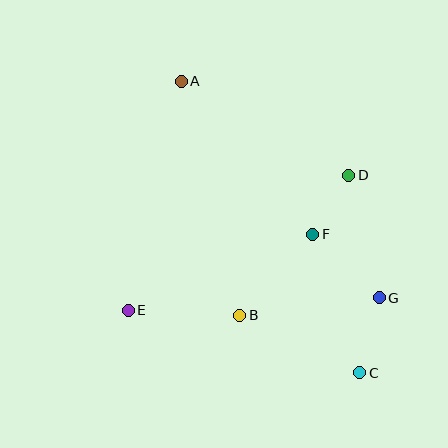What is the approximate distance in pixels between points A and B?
The distance between A and B is approximately 241 pixels.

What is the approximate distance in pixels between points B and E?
The distance between B and E is approximately 112 pixels.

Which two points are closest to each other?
Points D and F are closest to each other.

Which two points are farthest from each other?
Points A and C are farthest from each other.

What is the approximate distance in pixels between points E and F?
The distance between E and F is approximately 199 pixels.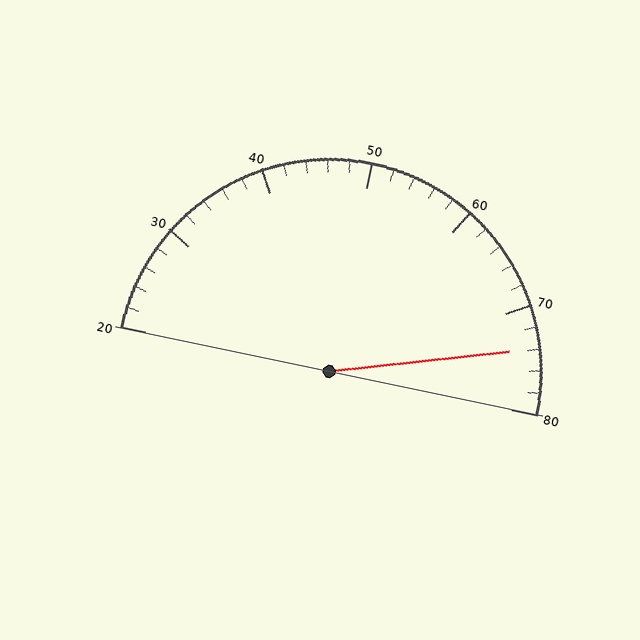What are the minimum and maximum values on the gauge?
The gauge ranges from 20 to 80.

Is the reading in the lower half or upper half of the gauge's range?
The reading is in the upper half of the range (20 to 80).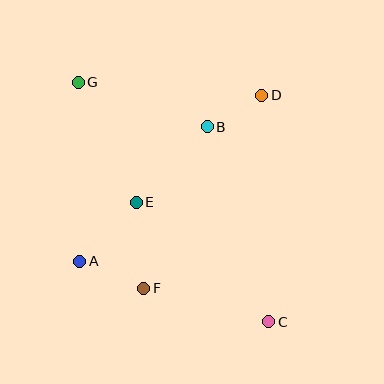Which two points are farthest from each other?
Points C and G are farthest from each other.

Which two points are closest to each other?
Points B and D are closest to each other.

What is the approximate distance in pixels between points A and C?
The distance between A and C is approximately 199 pixels.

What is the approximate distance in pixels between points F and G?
The distance between F and G is approximately 216 pixels.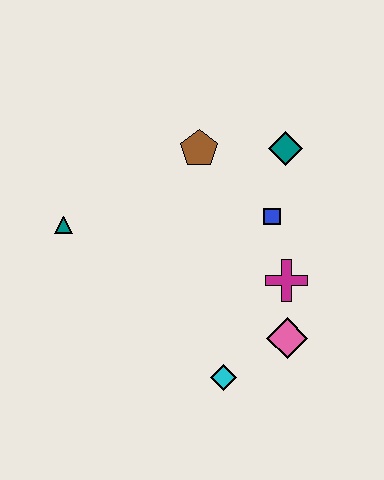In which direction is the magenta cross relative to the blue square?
The magenta cross is below the blue square.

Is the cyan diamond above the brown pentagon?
No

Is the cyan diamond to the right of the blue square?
No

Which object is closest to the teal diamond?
The blue square is closest to the teal diamond.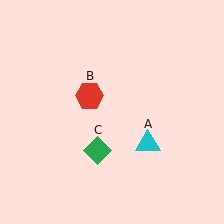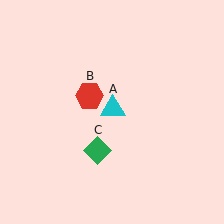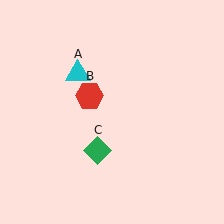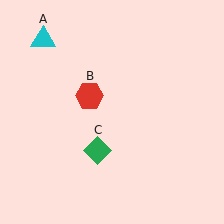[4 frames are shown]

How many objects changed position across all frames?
1 object changed position: cyan triangle (object A).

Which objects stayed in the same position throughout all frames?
Red hexagon (object B) and green diamond (object C) remained stationary.